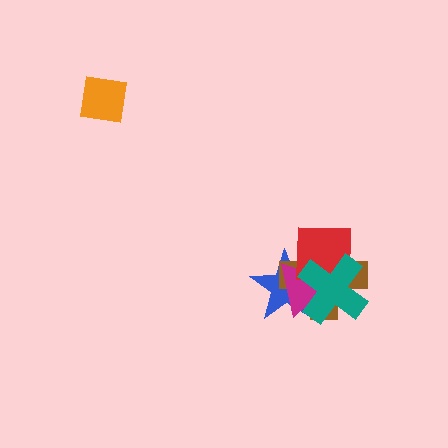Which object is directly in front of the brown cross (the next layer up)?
The magenta triangle is directly in front of the brown cross.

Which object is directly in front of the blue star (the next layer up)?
The brown cross is directly in front of the blue star.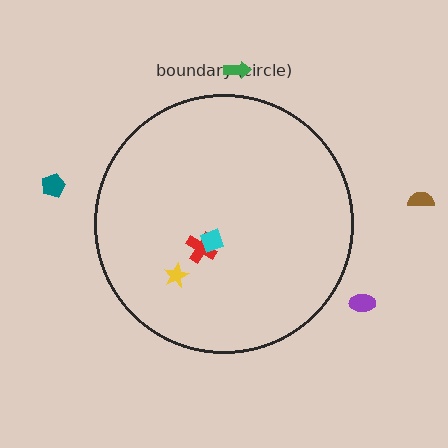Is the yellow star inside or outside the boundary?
Inside.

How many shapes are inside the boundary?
3 inside, 4 outside.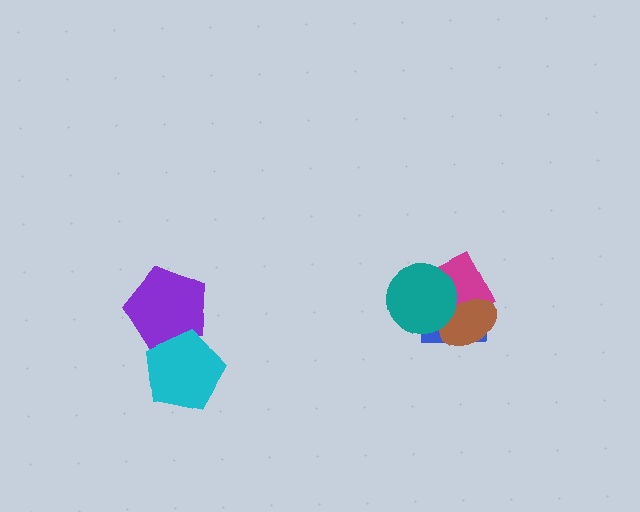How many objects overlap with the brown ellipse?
4 objects overlap with the brown ellipse.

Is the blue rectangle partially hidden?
Yes, it is partially covered by another shape.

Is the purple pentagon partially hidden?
Yes, it is partially covered by another shape.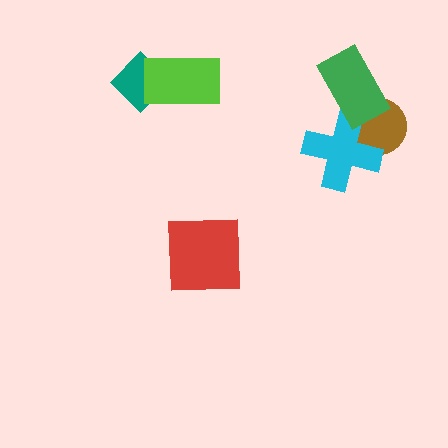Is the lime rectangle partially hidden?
No, no other shape covers it.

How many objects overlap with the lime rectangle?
1 object overlaps with the lime rectangle.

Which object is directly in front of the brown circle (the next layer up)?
The cyan cross is directly in front of the brown circle.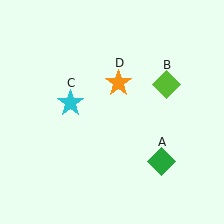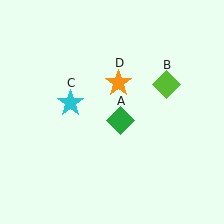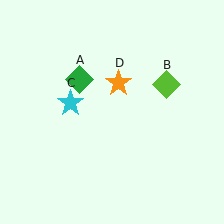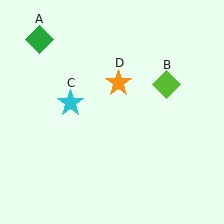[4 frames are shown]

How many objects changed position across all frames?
1 object changed position: green diamond (object A).